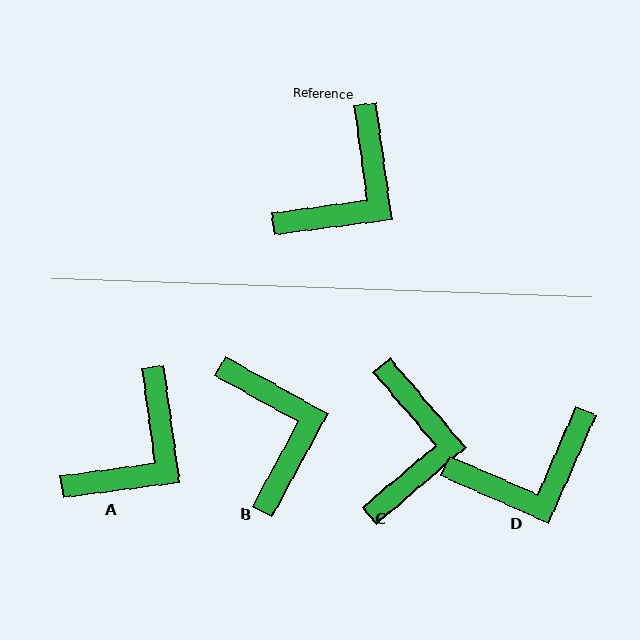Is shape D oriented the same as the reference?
No, it is off by about 31 degrees.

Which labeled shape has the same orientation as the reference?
A.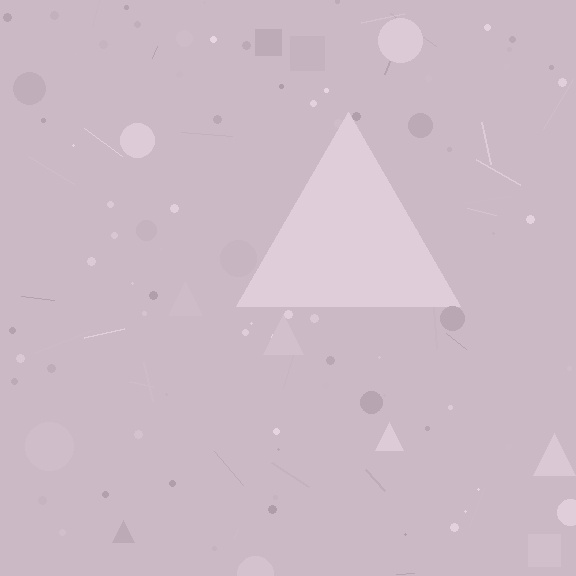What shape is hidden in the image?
A triangle is hidden in the image.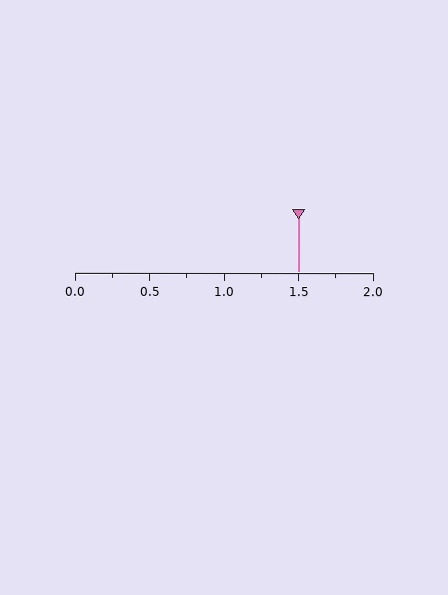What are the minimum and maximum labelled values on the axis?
The axis runs from 0.0 to 2.0.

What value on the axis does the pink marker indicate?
The marker indicates approximately 1.5.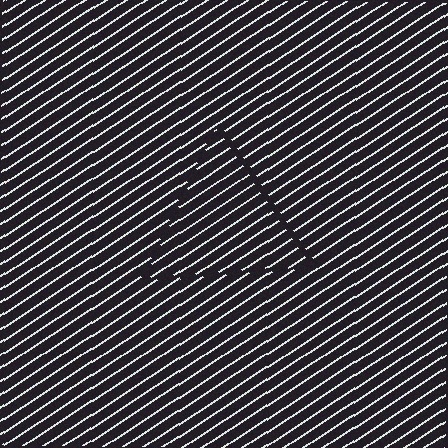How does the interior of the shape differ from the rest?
The interior of the shape contains the same grating, shifted by half a period — the contour is defined by the phase discontinuity where line-ends from the inner and outer gratings abut.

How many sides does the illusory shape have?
3 sides — the line-ends trace a triangle.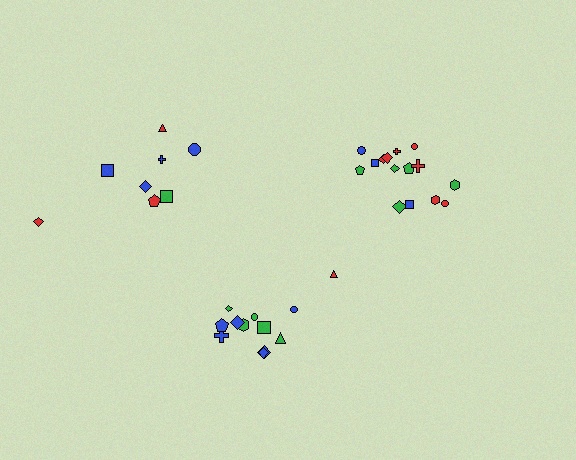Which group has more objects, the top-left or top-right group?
The top-right group.